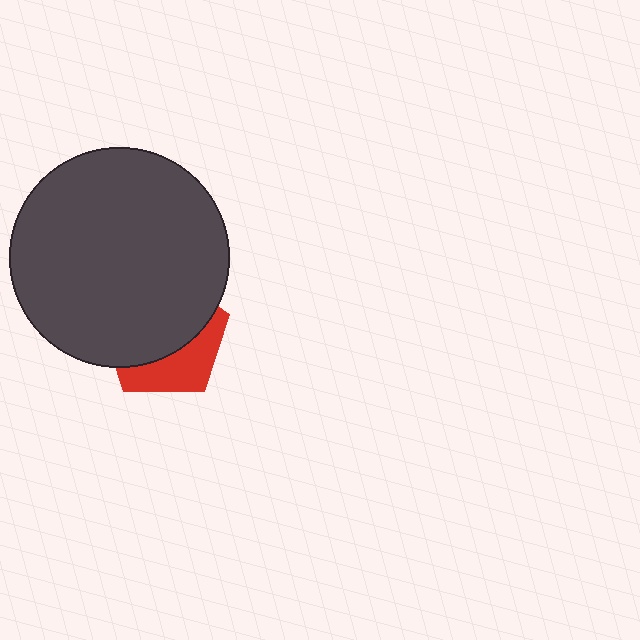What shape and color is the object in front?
The object in front is a dark gray circle.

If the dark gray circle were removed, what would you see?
You would see the complete red pentagon.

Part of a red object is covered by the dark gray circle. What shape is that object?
It is a pentagon.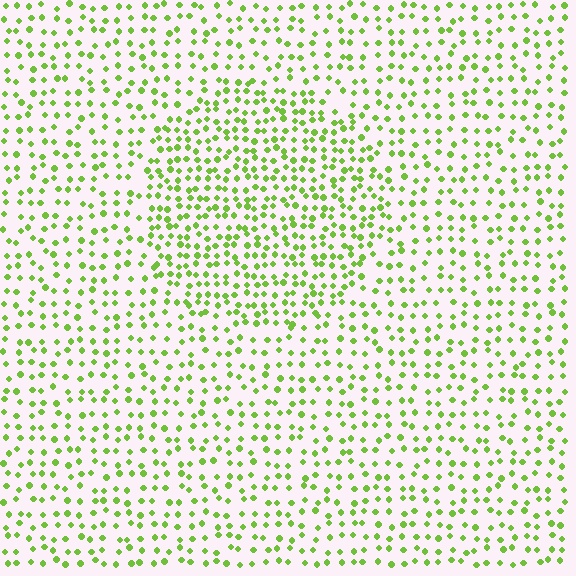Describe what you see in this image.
The image contains small lime elements arranged at two different densities. A circle-shaped region is visible where the elements are more densely packed than the surrounding area.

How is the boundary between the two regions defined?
The boundary is defined by a change in element density (approximately 1.6x ratio). All elements are the same color, size, and shape.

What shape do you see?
I see a circle.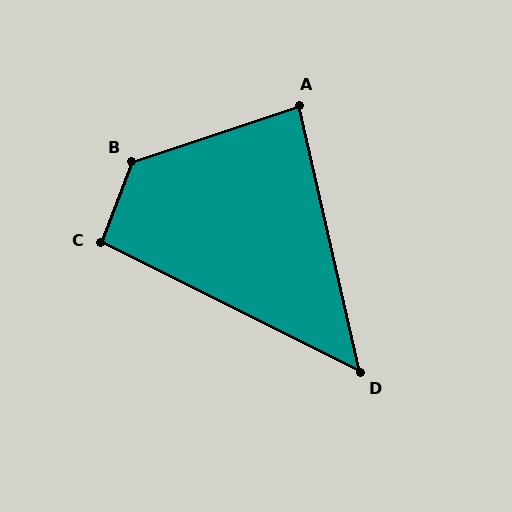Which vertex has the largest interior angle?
B, at approximately 129 degrees.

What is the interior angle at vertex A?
Approximately 85 degrees (acute).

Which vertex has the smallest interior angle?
D, at approximately 51 degrees.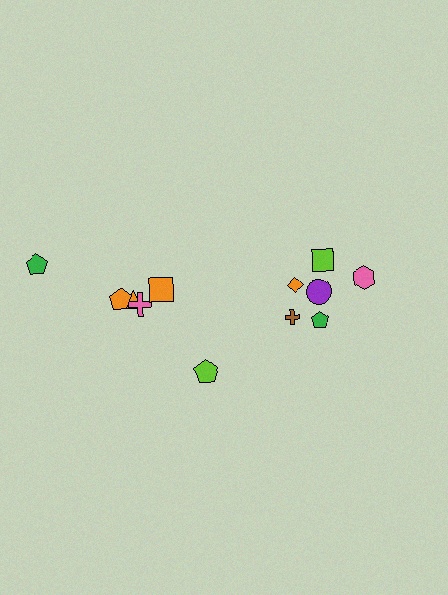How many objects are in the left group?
There are 5 objects.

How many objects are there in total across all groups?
There are 12 objects.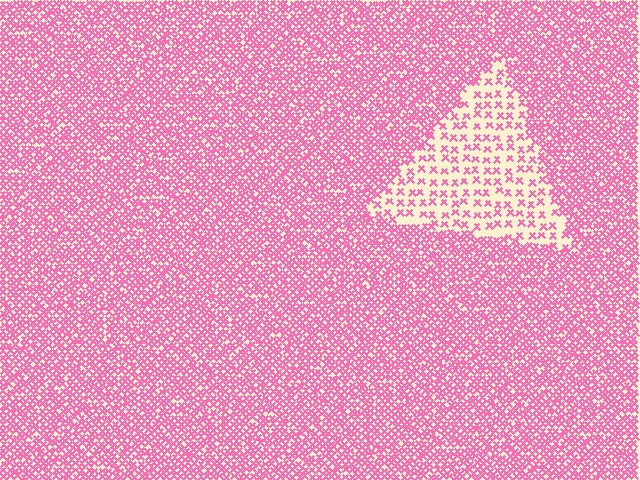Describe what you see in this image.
The image contains small pink elements arranged at two different densities. A triangle-shaped region is visible where the elements are less densely packed than the surrounding area.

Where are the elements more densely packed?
The elements are more densely packed outside the triangle boundary.